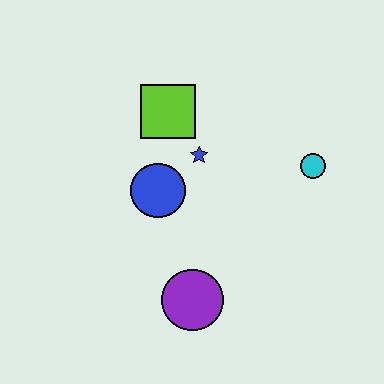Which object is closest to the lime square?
The blue star is closest to the lime square.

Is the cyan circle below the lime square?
Yes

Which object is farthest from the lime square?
The purple circle is farthest from the lime square.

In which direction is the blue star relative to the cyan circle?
The blue star is to the left of the cyan circle.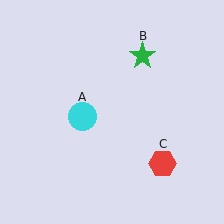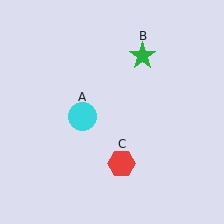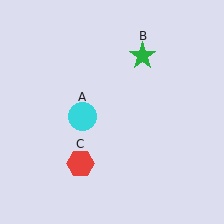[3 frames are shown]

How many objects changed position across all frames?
1 object changed position: red hexagon (object C).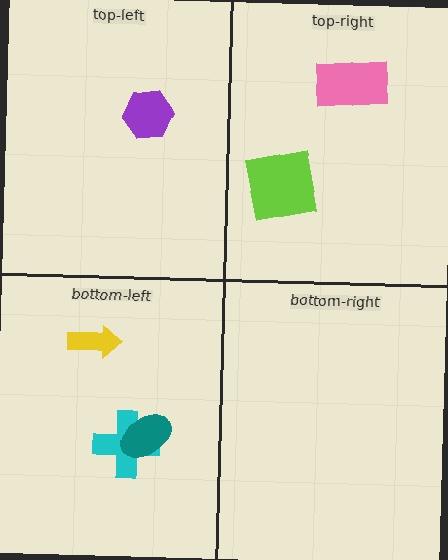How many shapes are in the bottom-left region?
3.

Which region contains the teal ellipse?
The bottom-left region.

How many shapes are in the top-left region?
1.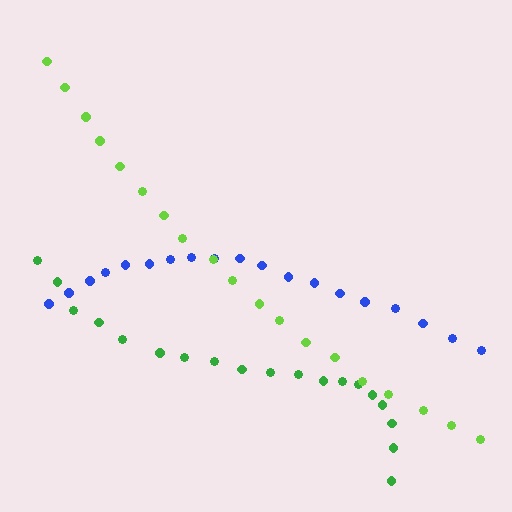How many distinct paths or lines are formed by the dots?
There are 3 distinct paths.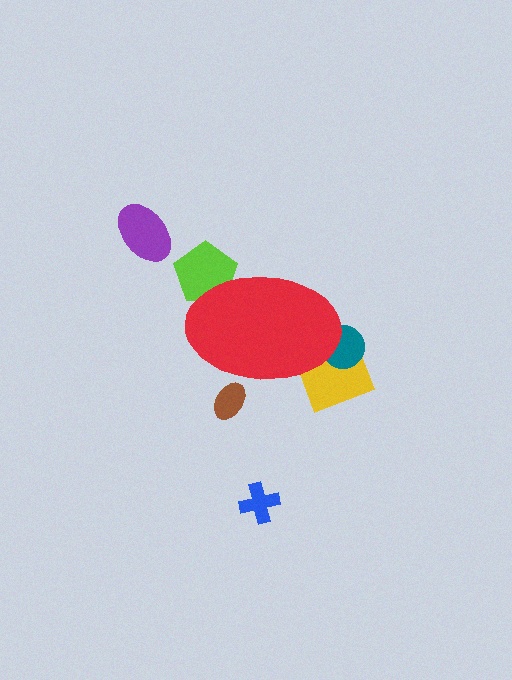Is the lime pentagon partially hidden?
Yes, the lime pentagon is partially hidden behind the red ellipse.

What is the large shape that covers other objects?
A red ellipse.